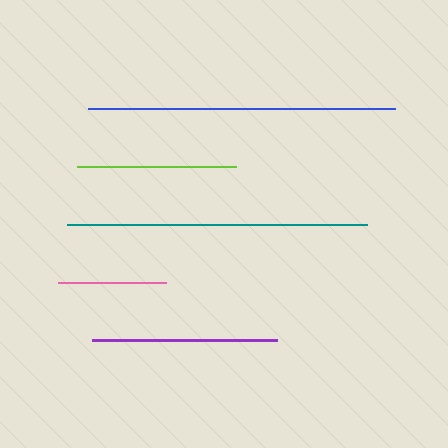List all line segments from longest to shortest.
From longest to shortest: blue, teal, purple, lime, pink.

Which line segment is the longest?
The blue line is the longest at approximately 307 pixels.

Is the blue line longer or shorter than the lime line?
The blue line is longer than the lime line.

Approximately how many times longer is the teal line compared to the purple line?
The teal line is approximately 1.6 times the length of the purple line.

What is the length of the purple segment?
The purple segment is approximately 186 pixels long.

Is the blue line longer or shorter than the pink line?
The blue line is longer than the pink line.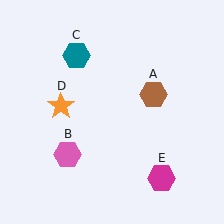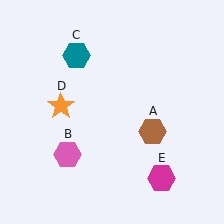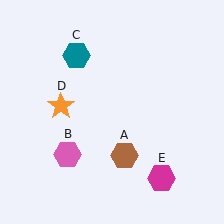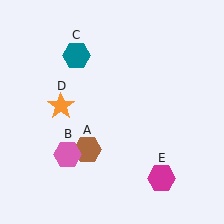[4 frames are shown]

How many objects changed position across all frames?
1 object changed position: brown hexagon (object A).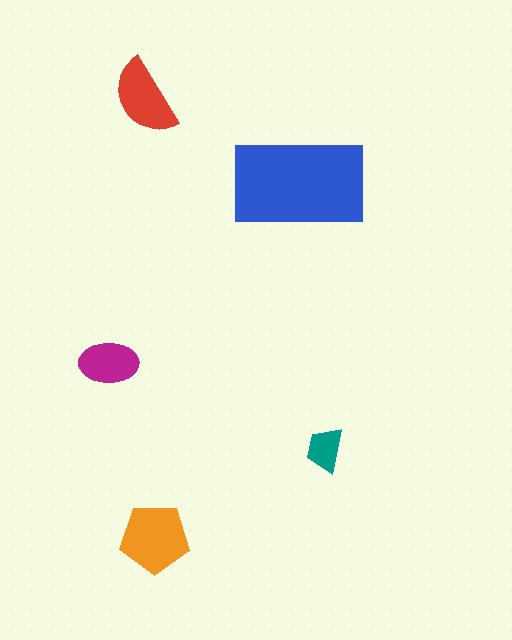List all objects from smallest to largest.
The teal trapezoid, the magenta ellipse, the red semicircle, the orange pentagon, the blue rectangle.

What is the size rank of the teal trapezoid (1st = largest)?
5th.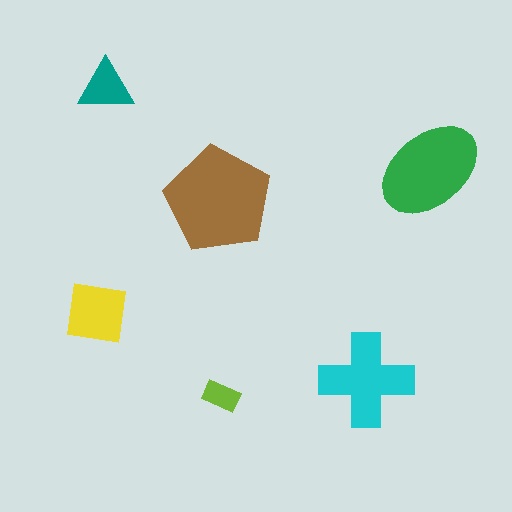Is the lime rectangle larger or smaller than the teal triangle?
Smaller.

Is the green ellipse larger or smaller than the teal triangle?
Larger.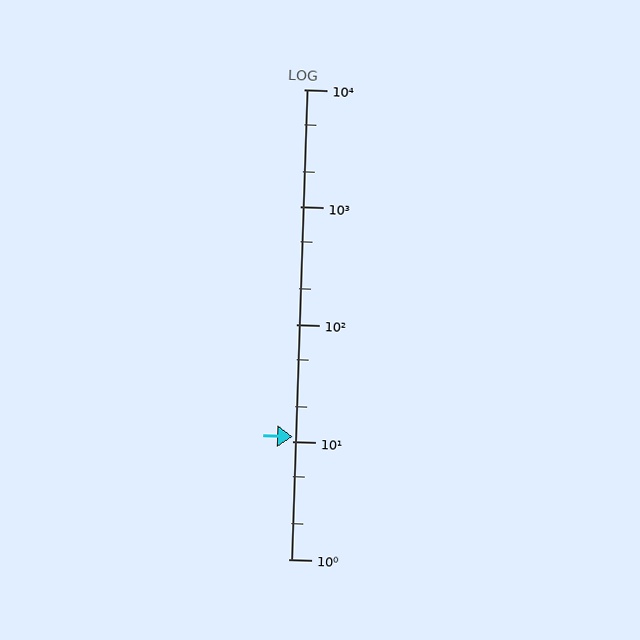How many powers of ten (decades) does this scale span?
The scale spans 4 decades, from 1 to 10000.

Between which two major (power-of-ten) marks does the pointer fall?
The pointer is between 10 and 100.